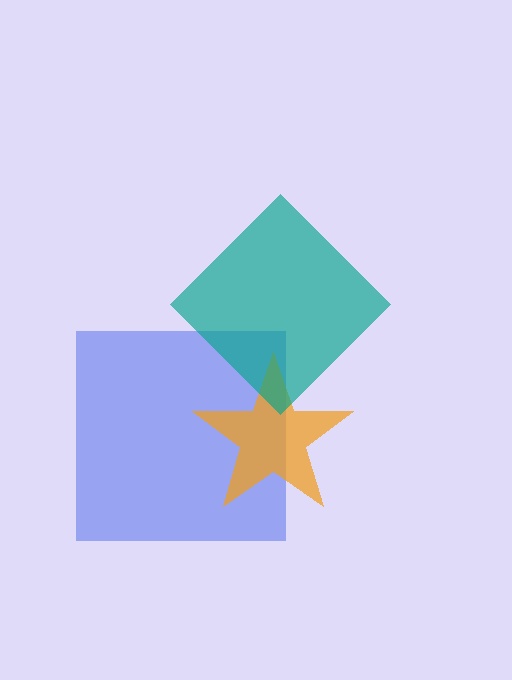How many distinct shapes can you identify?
There are 3 distinct shapes: a blue square, an orange star, a teal diamond.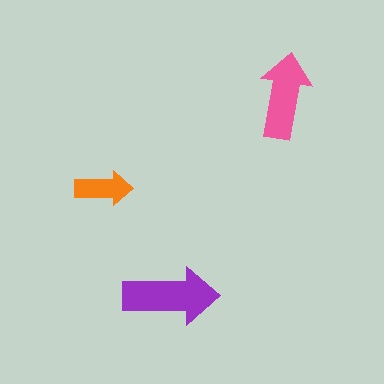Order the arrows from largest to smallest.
the purple one, the pink one, the orange one.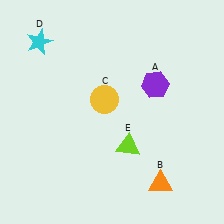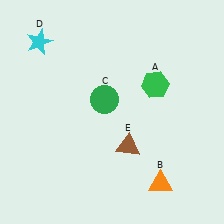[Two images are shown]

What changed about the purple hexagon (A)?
In Image 1, A is purple. In Image 2, it changed to green.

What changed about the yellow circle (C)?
In Image 1, C is yellow. In Image 2, it changed to green.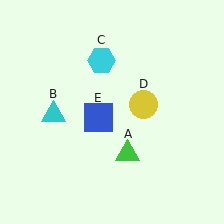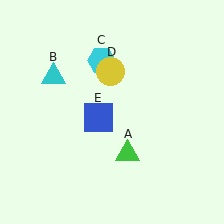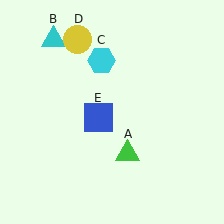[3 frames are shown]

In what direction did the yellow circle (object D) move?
The yellow circle (object D) moved up and to the left.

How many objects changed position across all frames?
2 objects changed position: cyan triangle (object B), yellow circle (object D).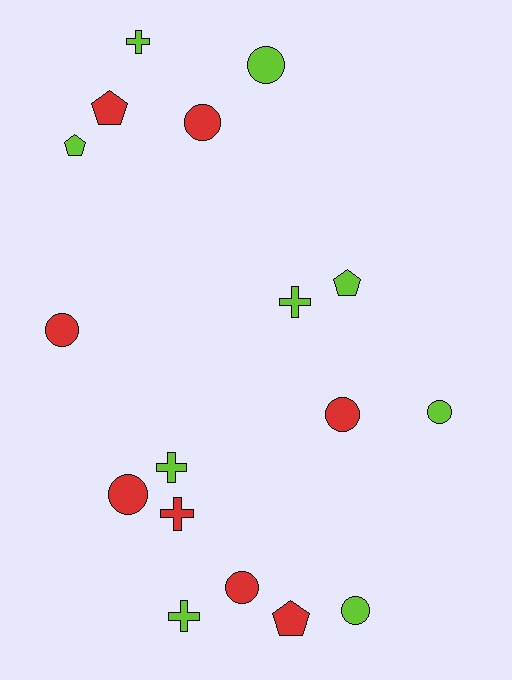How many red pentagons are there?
There are 2 red pentagons.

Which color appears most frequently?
Lime, with 9 objects.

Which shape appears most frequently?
Circle, with 8 objects.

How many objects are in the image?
There are 17 objects.